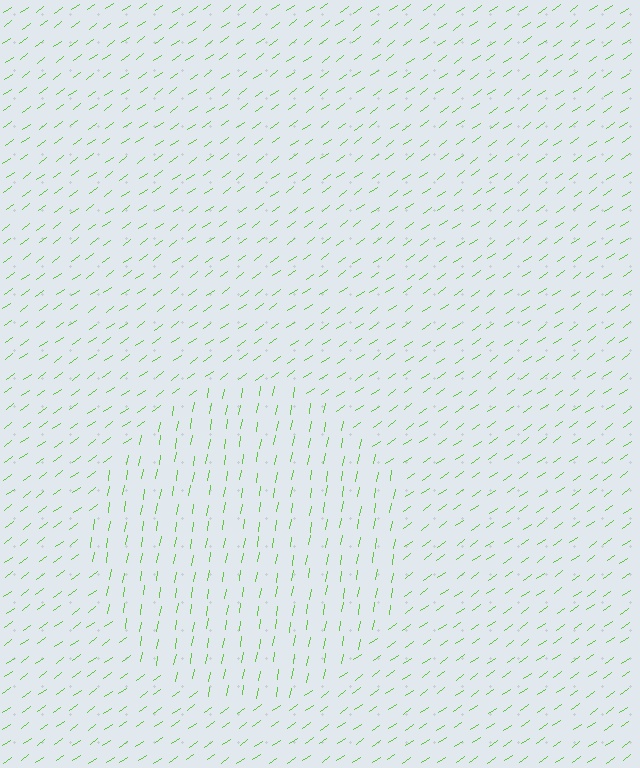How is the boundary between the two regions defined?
The boundary is defined purely by a change in line orientation (approximately 45 degrees difference). All lines are the same color and thickness.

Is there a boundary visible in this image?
Yes, there is a texture boundary formed by a change in line orientation.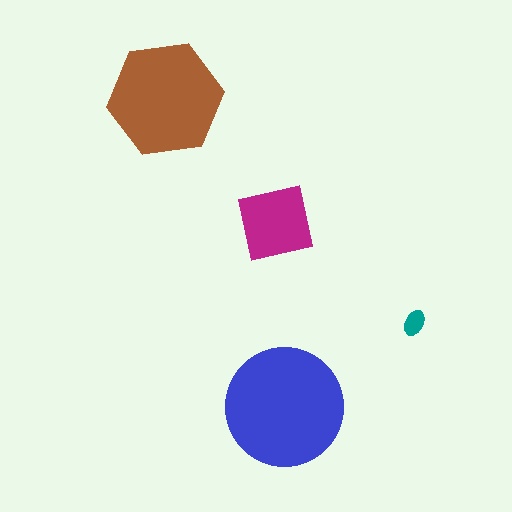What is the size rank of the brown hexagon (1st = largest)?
2nd.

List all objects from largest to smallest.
The blue circle, the brown hexagon, the magenta square, the teal ellipse.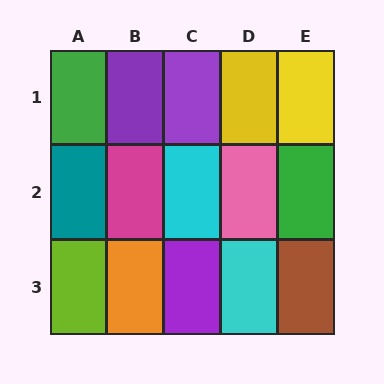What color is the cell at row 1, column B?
Purple.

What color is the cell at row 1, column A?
Green.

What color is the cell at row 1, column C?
Purple.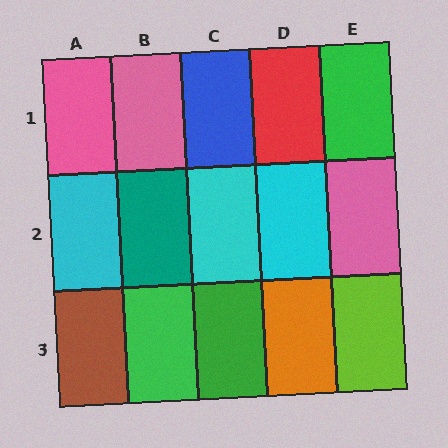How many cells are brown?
1 cell is brown.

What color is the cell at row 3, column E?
Lime.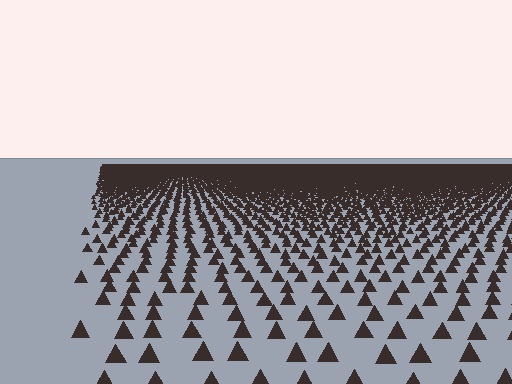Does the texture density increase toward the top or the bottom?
Density increases toward the top.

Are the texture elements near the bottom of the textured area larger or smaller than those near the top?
Larger. Near the bottom, elements are closer to the viewer and appear at a bigger on-screen size.